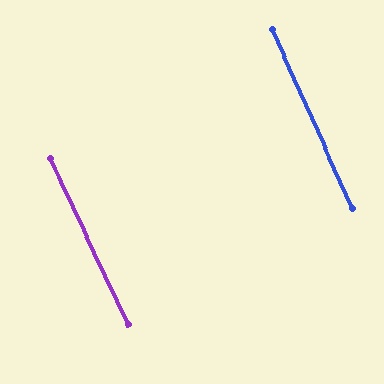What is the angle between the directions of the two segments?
Approximately 1 degree.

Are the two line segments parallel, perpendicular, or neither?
Parallel — their directions differ by only 0.9°.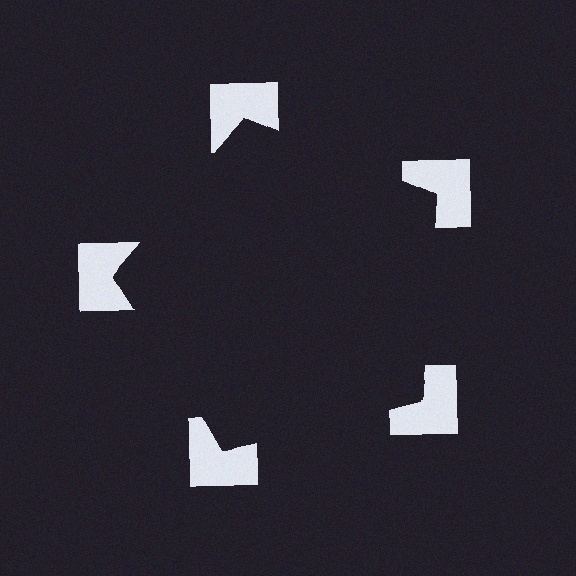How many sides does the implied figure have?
5 sides.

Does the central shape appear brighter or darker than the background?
It typically appears slightly darker than the background, even though no actual brightness change is drawn.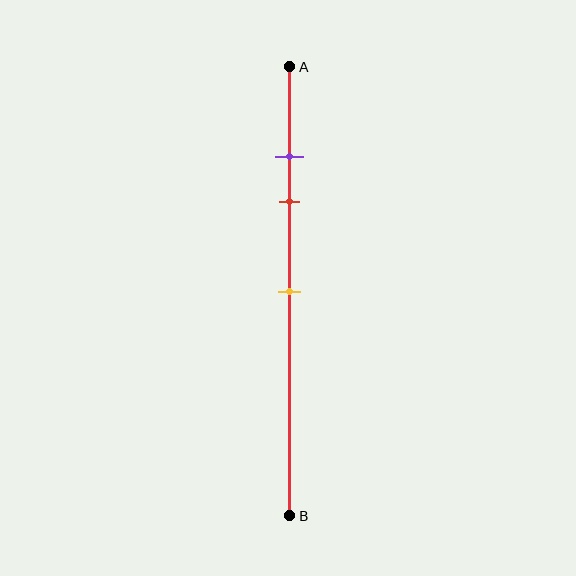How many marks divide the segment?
There are 3 marks dividing the segment.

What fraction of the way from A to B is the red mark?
The red mark is approximately 30% (0.3) of the way from A to B.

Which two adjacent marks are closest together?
The purple and red marks are the closest adjacent pair.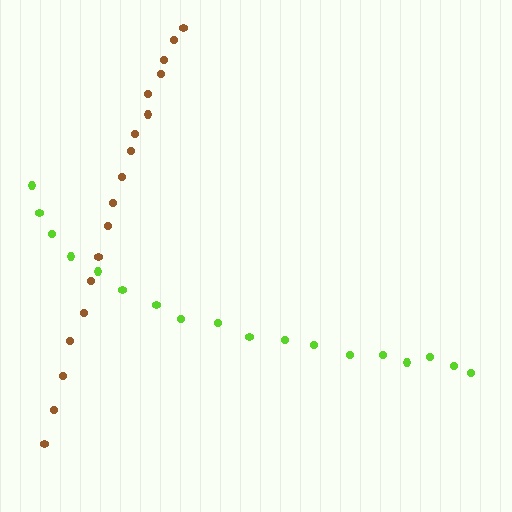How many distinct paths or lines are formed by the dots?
There are 2 distinct paths.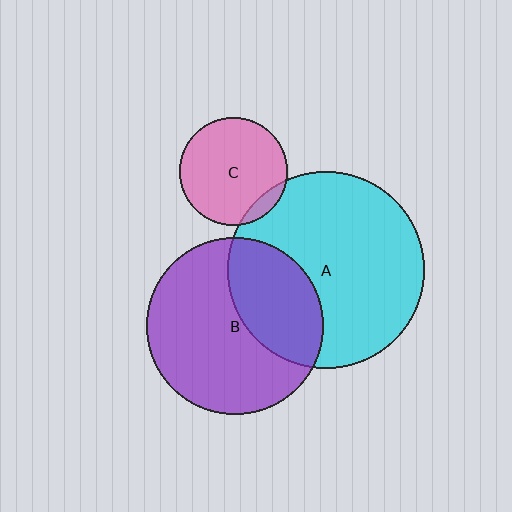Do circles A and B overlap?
Yes.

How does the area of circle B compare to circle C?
Approximately 2.7 times.